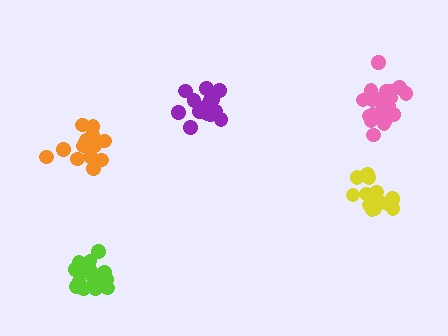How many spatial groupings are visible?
There are 5 spatial groupings.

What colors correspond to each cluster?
The clusters are colored: pink, yellow, orange, purple, lime.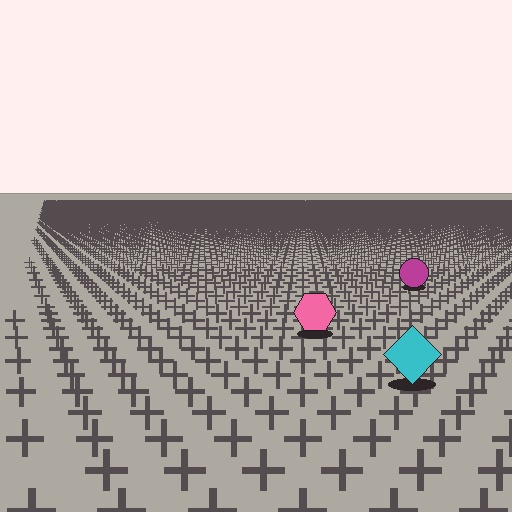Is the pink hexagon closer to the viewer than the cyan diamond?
No. The cyan diamond is closer — you can tell from the texture gradient: the ground texture is coarser near it.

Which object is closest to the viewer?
The cyan diamond is closest. The texture marks near it are larger and more spread out.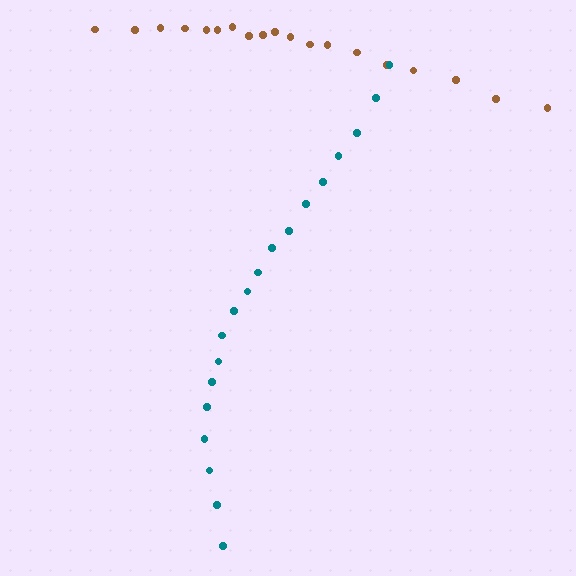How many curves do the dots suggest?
There are 2 distinct paths.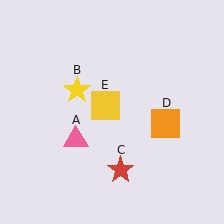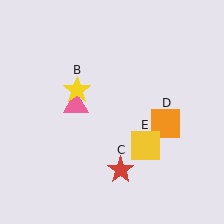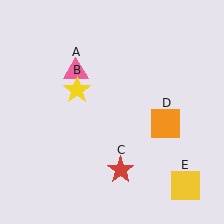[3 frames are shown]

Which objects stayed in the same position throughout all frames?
Yellow star (object B) and red star (object C) and orange square (object D) remained stationary.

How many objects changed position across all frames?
2 objects changed position: pink triangle (object A), yellow square (object E).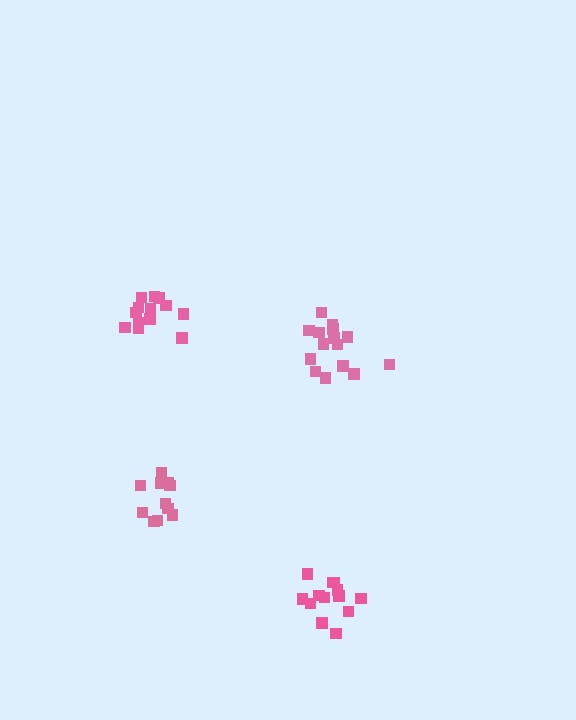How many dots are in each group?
Group 1: 13 dots, Group 2: 11 dots, Group 3: 16 dots, Group 4: 13 dots (53 total).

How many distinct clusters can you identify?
There are 4 distinct clusters.